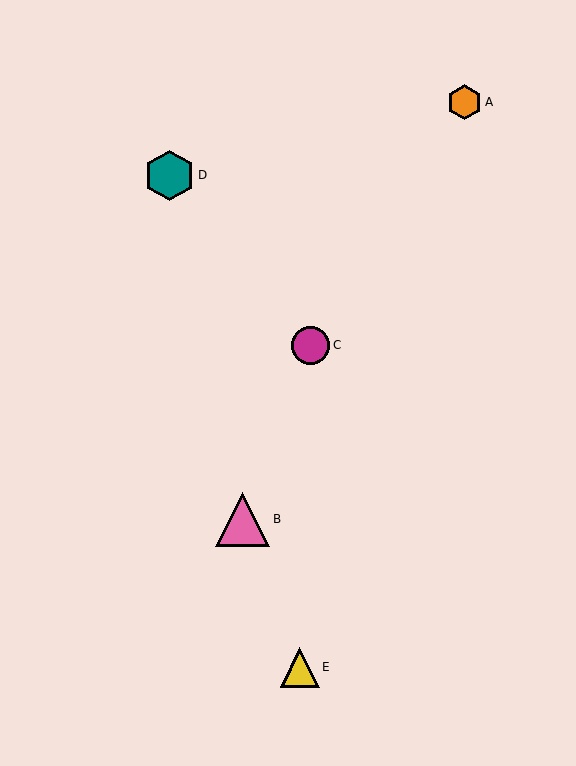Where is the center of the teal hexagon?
The center of the teal hexagon is at (170, 176).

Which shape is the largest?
The pink triangle (labeled B) is the largest.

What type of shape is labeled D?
Shape D is a teal hexagon.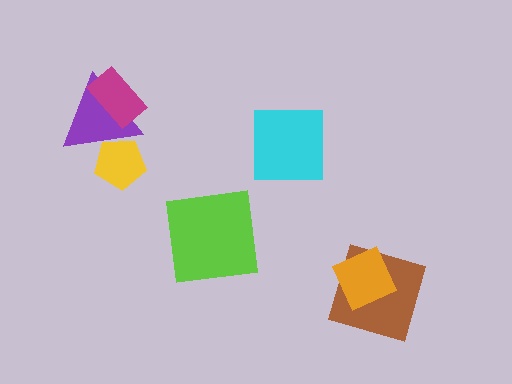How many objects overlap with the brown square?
1 object overlaps with the brown square.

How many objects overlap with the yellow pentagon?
1 object overlaps with the yellow pentagon.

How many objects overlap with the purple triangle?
2 objects overlap with the purple triangle.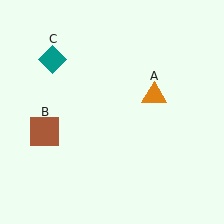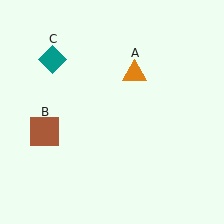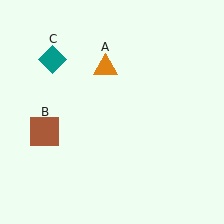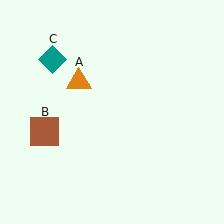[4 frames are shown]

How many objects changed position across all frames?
1 object changed position: orange triangle (object A).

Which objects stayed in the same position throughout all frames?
Brown square (object B) and teal diamond (object C) remained stationary.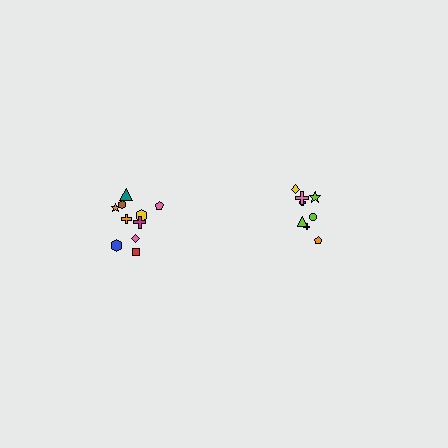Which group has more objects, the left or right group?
The left group.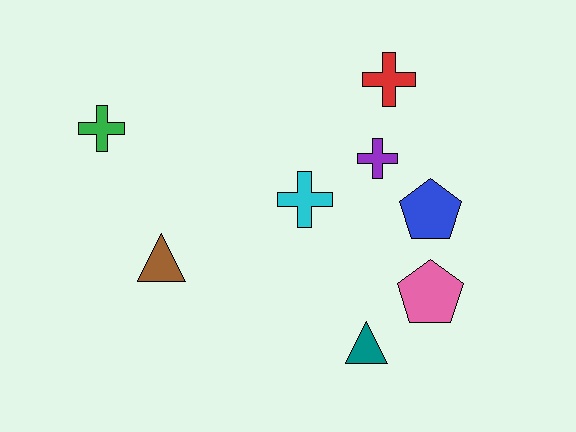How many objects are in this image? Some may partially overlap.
There are 8 objects.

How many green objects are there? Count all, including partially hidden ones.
There is 1 green object.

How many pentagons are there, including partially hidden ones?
There are 2 pentagons.